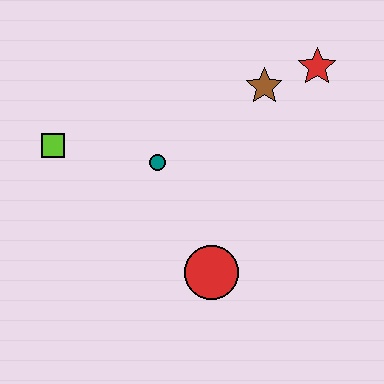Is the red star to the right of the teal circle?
Yes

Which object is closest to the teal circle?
The lime square is closest to the teal circle.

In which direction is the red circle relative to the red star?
The red circle is below the red star.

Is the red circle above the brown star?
No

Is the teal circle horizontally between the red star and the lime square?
Yes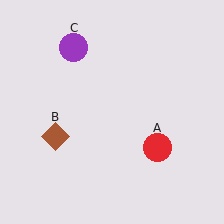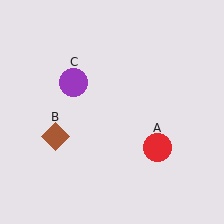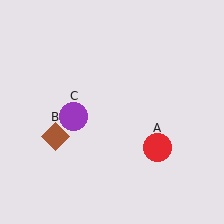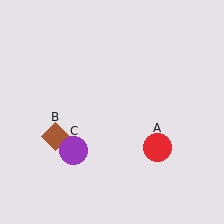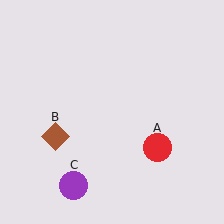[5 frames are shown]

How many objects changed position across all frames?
1 object changed position: purple circle (object C).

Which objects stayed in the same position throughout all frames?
Red circle (object A) and brown diamond (object B) remained stationary.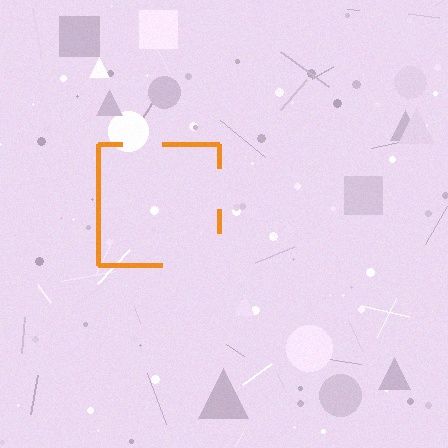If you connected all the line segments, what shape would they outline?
They would outline a square.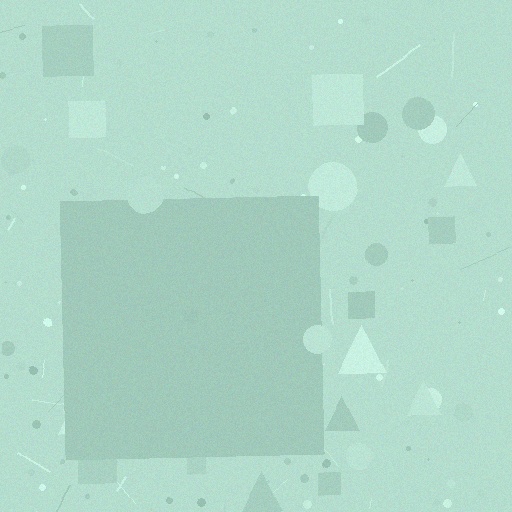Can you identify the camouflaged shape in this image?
The camouflaged shape is a square.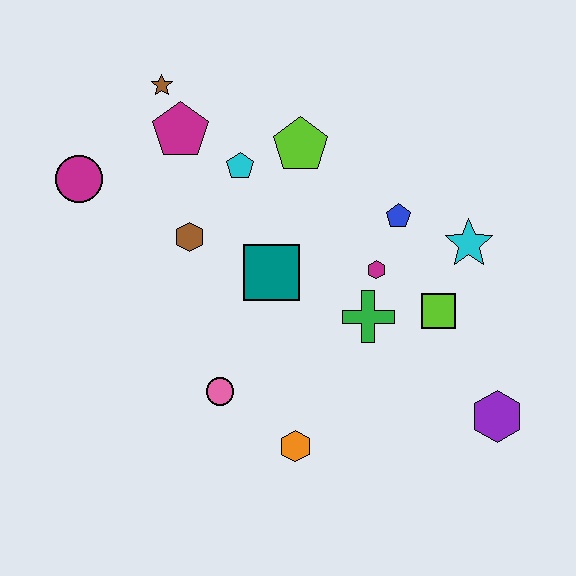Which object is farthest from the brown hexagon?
The purple hexagon is farthest from the brown hexagon.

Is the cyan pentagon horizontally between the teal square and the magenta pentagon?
Yes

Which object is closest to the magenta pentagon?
The brown star is closest to the magenta pentagon.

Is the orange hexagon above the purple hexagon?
No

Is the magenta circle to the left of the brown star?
Yes